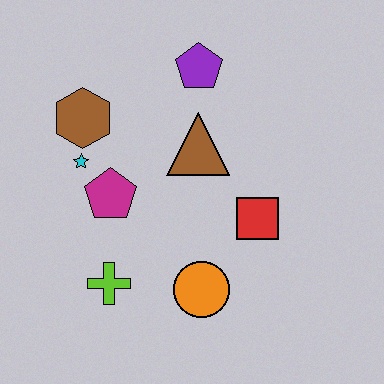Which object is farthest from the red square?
The brown hexagon is farthest from the red square.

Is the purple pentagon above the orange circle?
Yes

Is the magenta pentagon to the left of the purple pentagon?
Yes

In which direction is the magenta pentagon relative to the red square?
The magenta pentagon is to the left of the red square.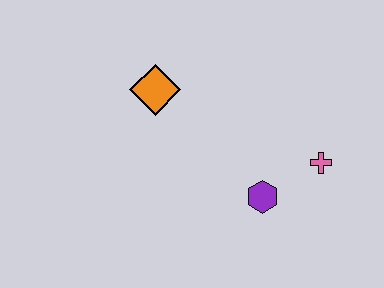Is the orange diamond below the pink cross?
No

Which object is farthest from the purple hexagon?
The orange diamond is farthest from the purple hexagon.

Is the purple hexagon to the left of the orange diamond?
No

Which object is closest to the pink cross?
The purple hexagon is closest to the pink cross.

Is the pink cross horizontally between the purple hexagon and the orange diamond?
No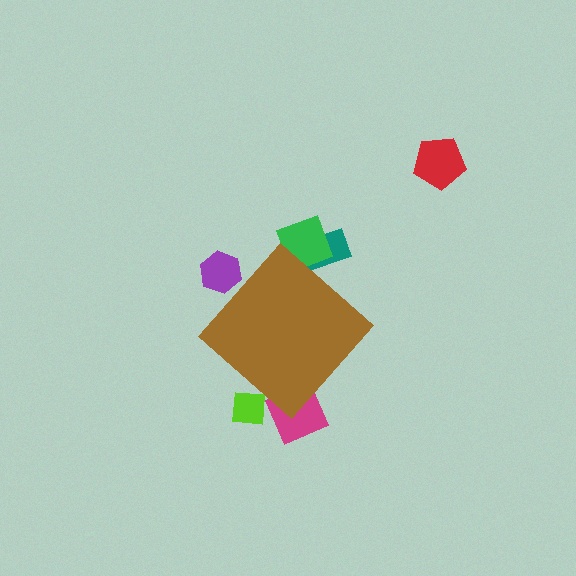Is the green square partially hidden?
Yes, the green square is partially hidden behind the brown diamond.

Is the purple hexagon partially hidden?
Yes, the purple hexagon is partially hidden behind the brown diamond.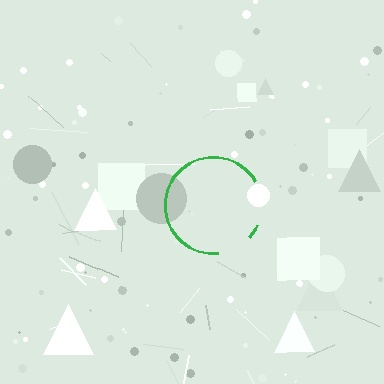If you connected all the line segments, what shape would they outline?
They would outline a circle.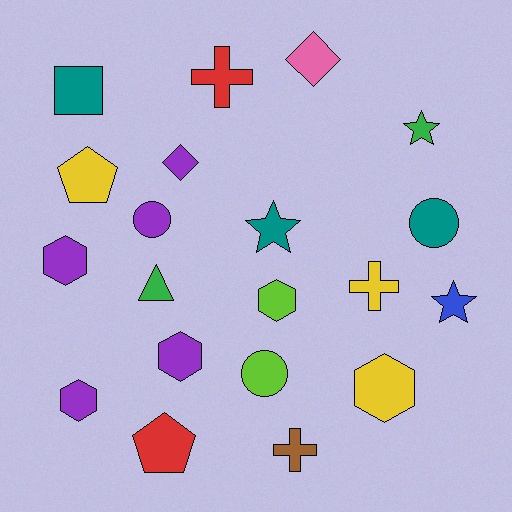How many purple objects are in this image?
There are 5 purple objects.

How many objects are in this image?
There are 20 objects.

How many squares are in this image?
There is 1 square.